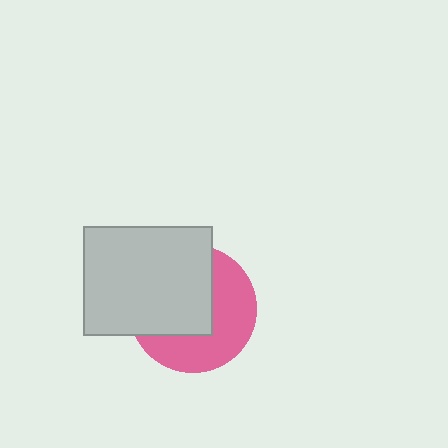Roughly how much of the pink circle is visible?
About half of it is visible (roughly 48%).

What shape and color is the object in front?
The object in front is a light gray rectangle.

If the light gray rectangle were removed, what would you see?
You would see the complete pink circle.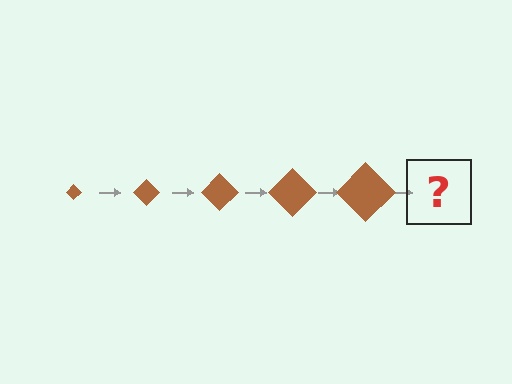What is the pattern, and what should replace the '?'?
The pattern is that the diamond gets progressively larger each step. The '?' should be a brown diamond, larger than the previous one.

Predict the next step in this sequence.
The next step is a brown diamond, larger than the previous one.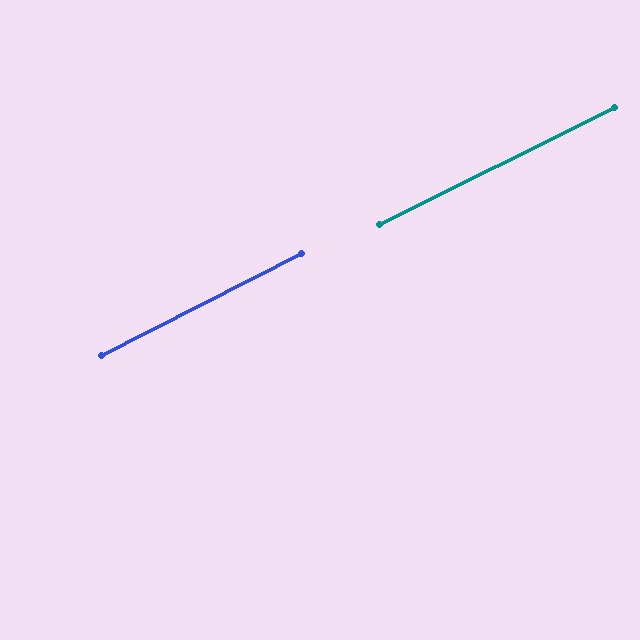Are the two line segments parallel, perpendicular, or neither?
Parallel — their directions differ by only 1.0°.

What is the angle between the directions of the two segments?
Approximately 1 degree.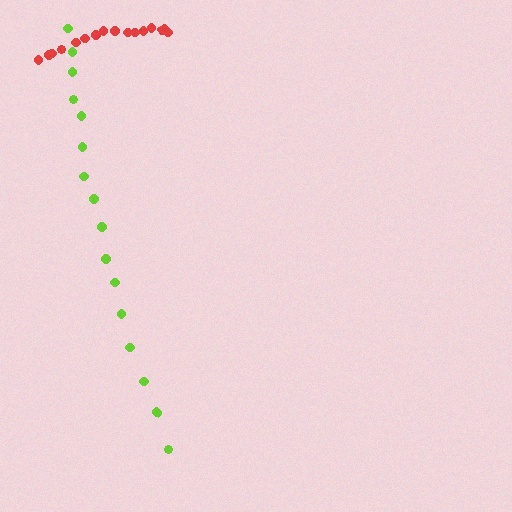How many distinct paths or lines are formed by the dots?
There are 2 distinct paths.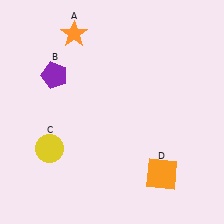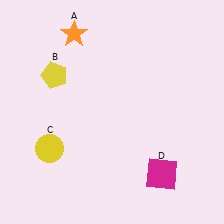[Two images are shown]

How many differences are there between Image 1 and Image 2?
There are 2 differences between the two images.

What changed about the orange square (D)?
In Image 1, D is orange. In Image 2, it changed to magenta.